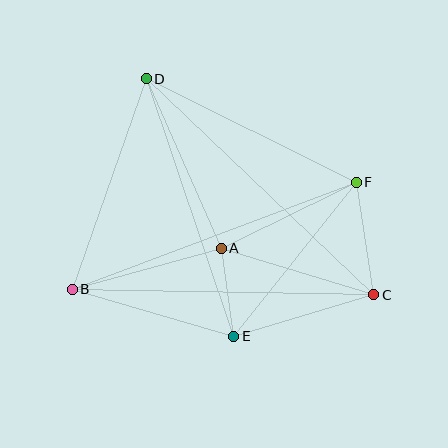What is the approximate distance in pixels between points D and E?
The distance between D and E is approximately 272 pixels.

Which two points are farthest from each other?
Points C and D are farthest from each other.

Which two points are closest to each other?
Points A and E are closest to each other.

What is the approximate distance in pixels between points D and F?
The distance between D and F is approximately 234 pixels.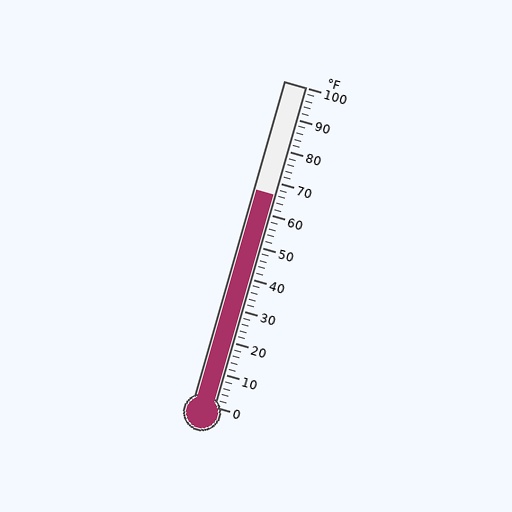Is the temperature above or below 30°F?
The temperature is above 30°F.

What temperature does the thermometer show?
The thermometer shows approximately 66°F.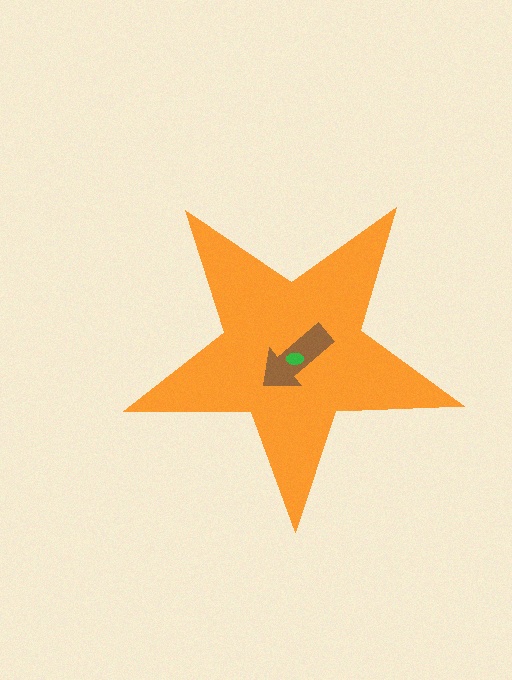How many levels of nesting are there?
3.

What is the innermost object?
The green ellipse.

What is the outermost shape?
The orange star.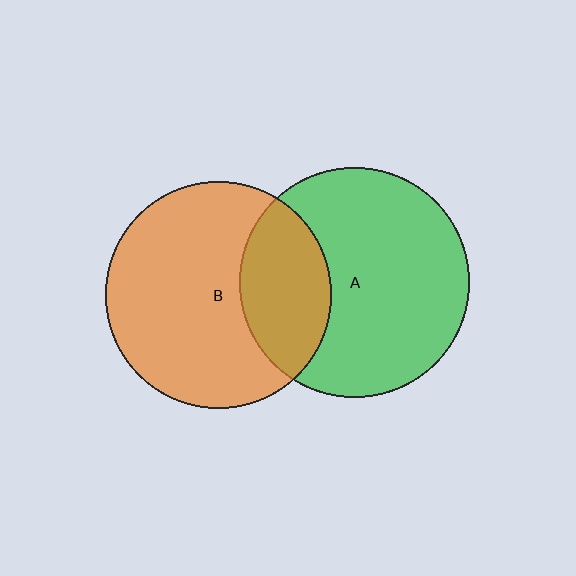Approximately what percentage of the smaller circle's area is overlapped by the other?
Approximately 30%.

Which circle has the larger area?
Circle A (green).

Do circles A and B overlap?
Yes.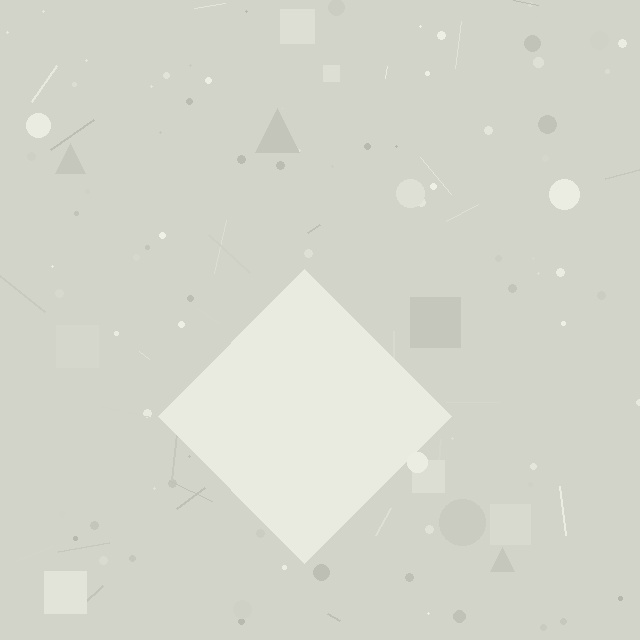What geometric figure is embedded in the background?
A diamond is embedded in the background.